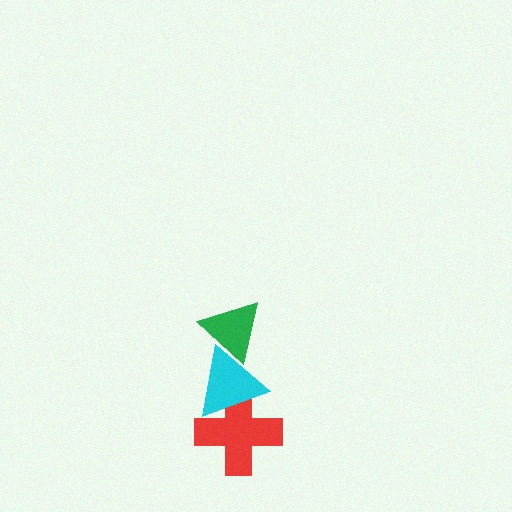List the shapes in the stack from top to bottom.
From top to bottom: the green triangle, the cyan triangle, the red cross.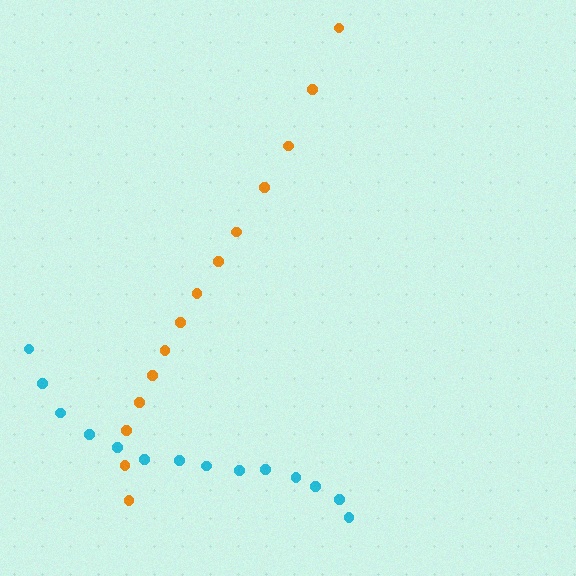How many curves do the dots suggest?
There are 2 distinct paths.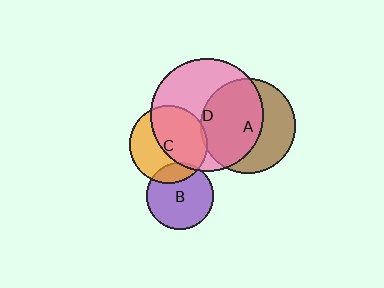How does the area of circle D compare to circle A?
Approximately 1.4 times.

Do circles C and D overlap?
Yes.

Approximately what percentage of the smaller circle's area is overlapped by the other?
Approximately 55%.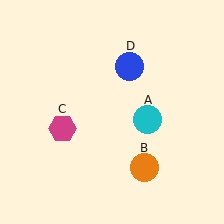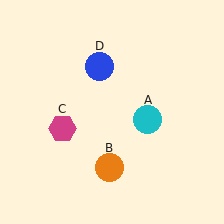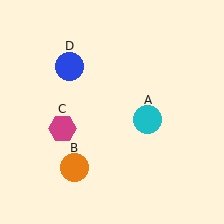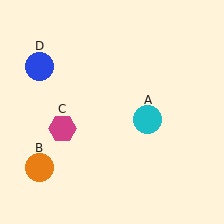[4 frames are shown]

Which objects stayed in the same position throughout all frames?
Cyan circle (object A) and magenta hexagon (object C) remained stationary.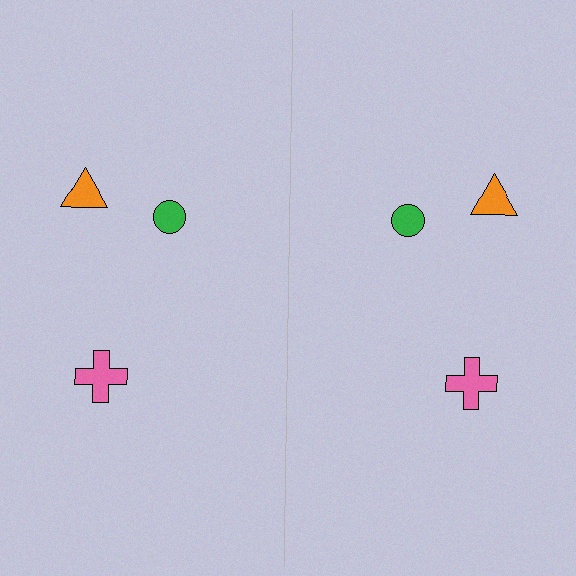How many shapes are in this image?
There are 6 shapes in this image.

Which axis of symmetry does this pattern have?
The pattern has a vertical axis of symmetry running through the center of the image.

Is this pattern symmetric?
Yes, this pattern has bilateral (reflection) symmetry.